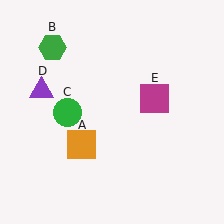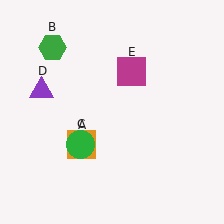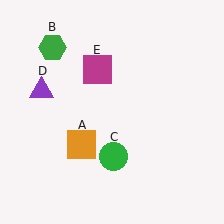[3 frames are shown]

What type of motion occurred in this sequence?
The green circle (object C), magenta square (object E) rotated counterclockwise around the center of the scene.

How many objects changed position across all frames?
2 objects changed position: green circle (object C), magenta square (object E).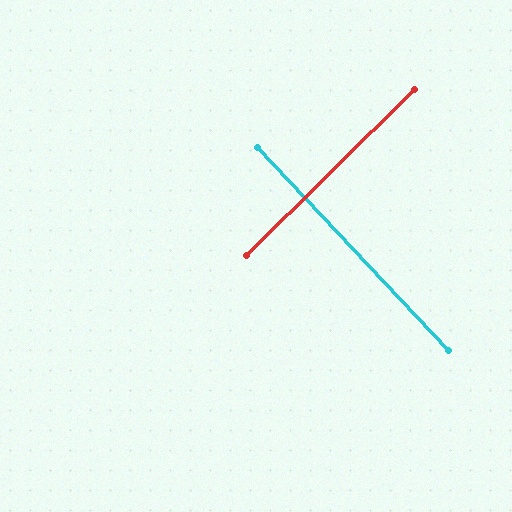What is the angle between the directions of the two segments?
Approximately 88 degrees.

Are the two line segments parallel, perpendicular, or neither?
Perpendicular — they meet at approximately 88°.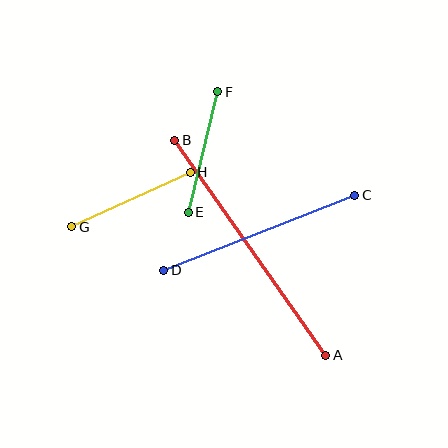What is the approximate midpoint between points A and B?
The midpoint is at approximately (250, 248) pixels.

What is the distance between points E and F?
The distance is approximately 124 pixels.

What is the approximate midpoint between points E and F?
The midpoint is at approximately (203, 152) pixels.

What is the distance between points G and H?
The distance is approximately 130 pixels.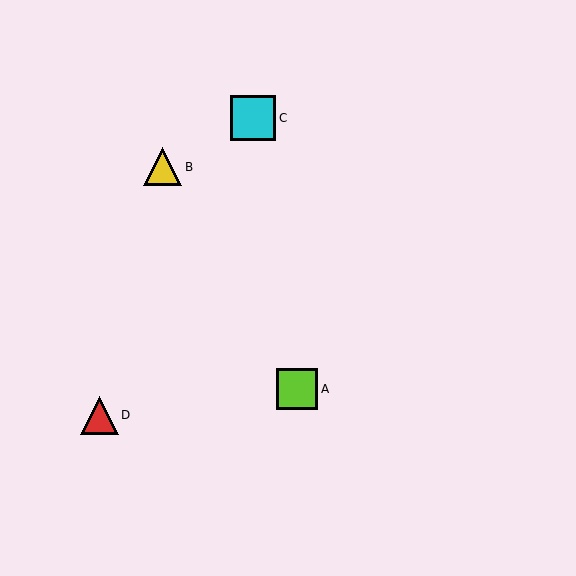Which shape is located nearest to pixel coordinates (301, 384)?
The lime square (labeled A) at (297, 389) is nearest to that location.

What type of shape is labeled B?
Shape B is a yellow triangle.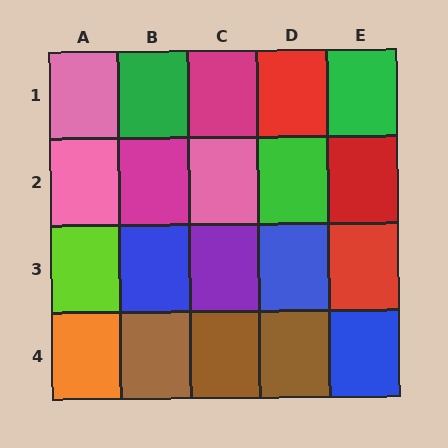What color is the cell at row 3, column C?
Purple.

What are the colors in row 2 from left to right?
Pink, magenta, pink, green, red.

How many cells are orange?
1 cell is orange.